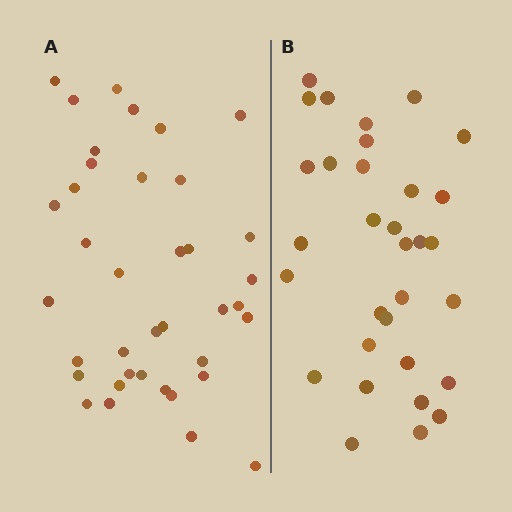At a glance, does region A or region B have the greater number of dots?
Region A (the left region) has more dots.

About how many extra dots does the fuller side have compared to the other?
Region A has about 6 more dots than region B.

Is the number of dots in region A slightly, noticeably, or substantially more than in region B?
Region A has only slightly more — the two regions are fairly close. The ratio is roughly 1.2 to 1.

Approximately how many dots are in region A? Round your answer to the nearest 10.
About 40 dots. (The exact count is 38, which rounds to 40.)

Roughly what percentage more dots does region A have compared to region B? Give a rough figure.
About 20% more.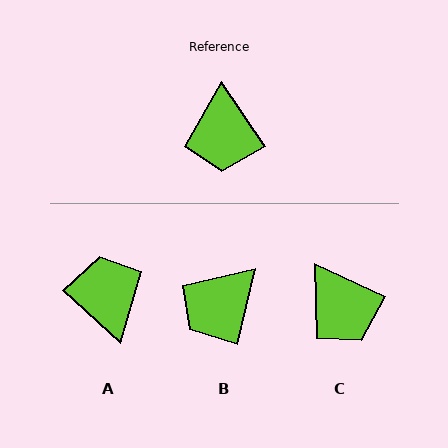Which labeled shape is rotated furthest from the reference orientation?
A, about 166 degrees away.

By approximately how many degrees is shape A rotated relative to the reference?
Approximately 166 degrees clockwise.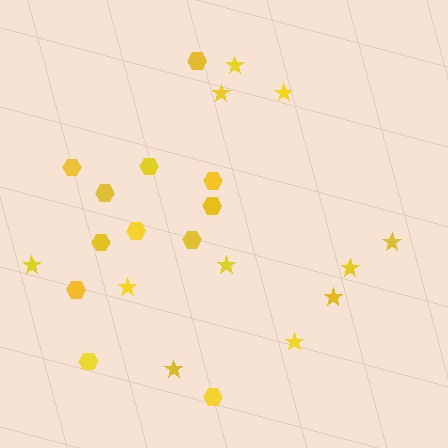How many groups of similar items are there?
There are 2 groups: one group of stars (11) and one group of hexagons (12).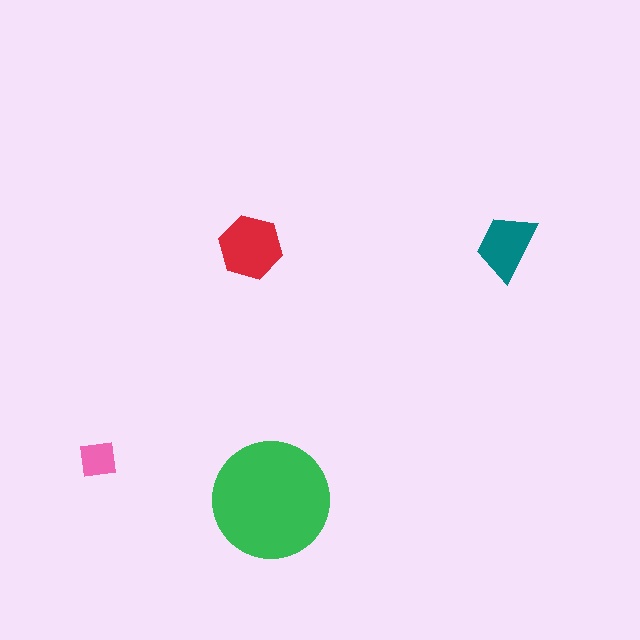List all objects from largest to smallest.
The green circle, the red hexagon, the teal trapezoid, the pink square.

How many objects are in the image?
There are 4 objects in the image.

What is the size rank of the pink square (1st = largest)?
4th.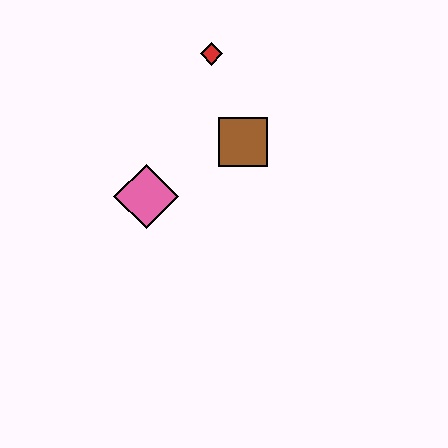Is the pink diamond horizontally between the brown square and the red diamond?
No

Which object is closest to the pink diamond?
The brown square is closest to the pink diamond.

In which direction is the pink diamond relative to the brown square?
The pink diamond is to the left of the brown square.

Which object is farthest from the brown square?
The pink diamond is farthest from the brown square.